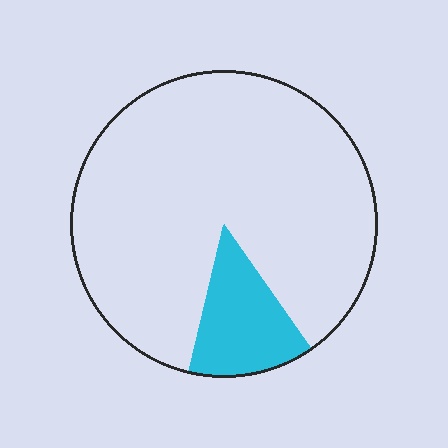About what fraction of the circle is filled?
About one eighth (1/8).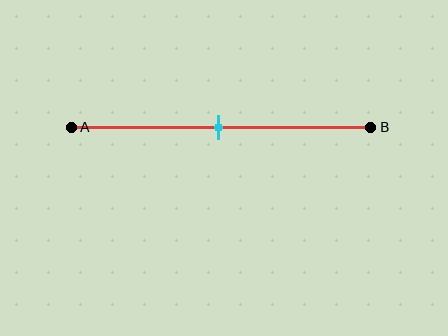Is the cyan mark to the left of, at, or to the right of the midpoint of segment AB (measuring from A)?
The cyan mark is approximately at the midpoint of segment AB.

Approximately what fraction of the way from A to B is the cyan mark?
The cyan mark is approximately 50% of the way from A to B.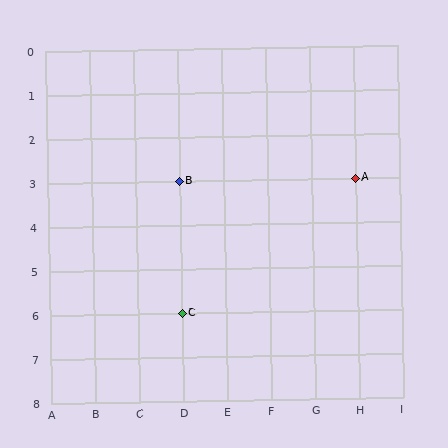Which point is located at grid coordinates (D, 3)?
Point B is at (D, 3).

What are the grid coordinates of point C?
Point C is at grid coordinates (D, 6).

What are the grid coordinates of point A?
Point A is at grid coordinates (H, 3).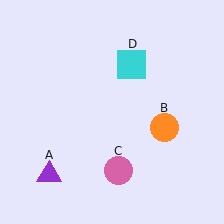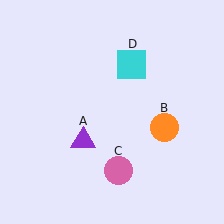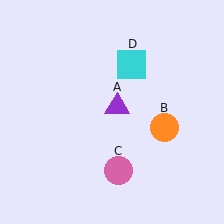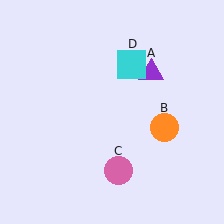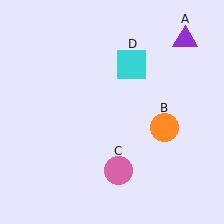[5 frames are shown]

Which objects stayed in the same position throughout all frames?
Orange circle (object B) and pink circle (object C) and cyan square (object D) remained stationary.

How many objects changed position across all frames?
1 object changed position: purple triangle (object A).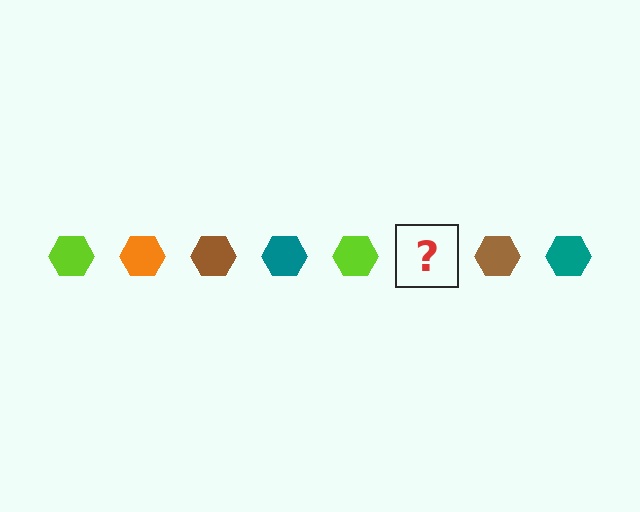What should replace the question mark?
The question mark should be replaced with an orange hexagon.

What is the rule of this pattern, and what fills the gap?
The rule is that the pattern cycles through lime, orange, brown, teal hexagons. The gap should be filled with an orange hexagon.